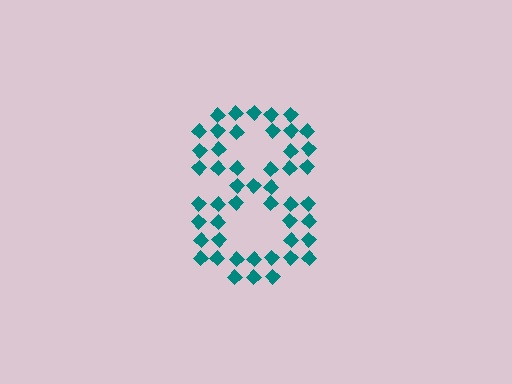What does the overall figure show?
The overall figure shows the digit 8.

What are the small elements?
The small elements are diamonds.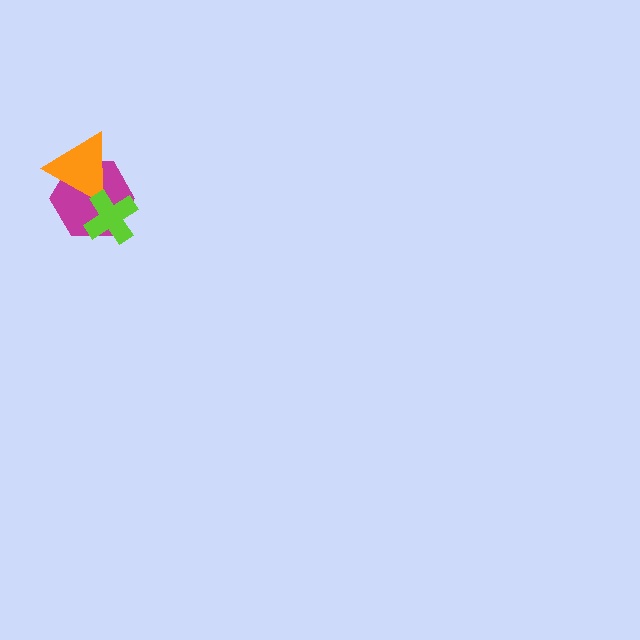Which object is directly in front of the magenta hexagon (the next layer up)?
The orange triangle is directly in front of the magenta hexagon.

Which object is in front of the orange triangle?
The lime cross is in front of the orange triangle.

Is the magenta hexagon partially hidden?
Yes, it is partially covered by another shape.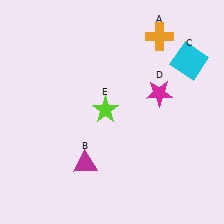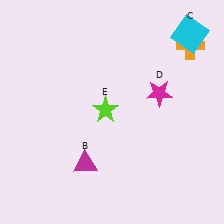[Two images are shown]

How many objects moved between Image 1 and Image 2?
2 objects moved between the two images.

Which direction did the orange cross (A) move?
The orange cross (A) moved right.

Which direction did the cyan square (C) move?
The cyan square (C) moved up.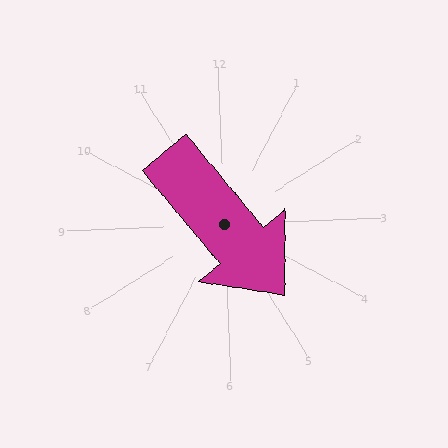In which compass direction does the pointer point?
Southeast.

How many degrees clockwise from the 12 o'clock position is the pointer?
Approximately 142 degrees.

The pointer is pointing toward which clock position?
Roughly 5 o'clock.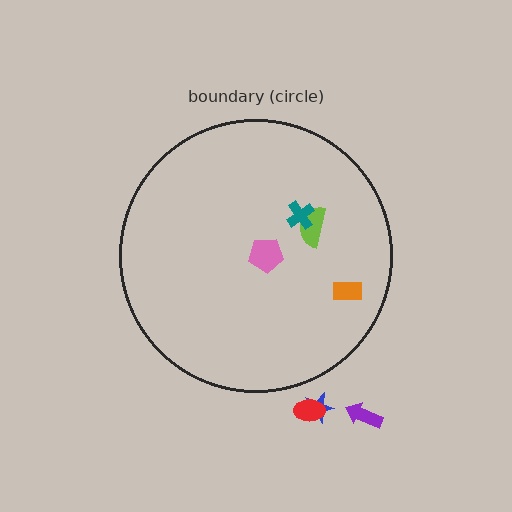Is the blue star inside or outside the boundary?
Outside.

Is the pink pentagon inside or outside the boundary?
Inside.